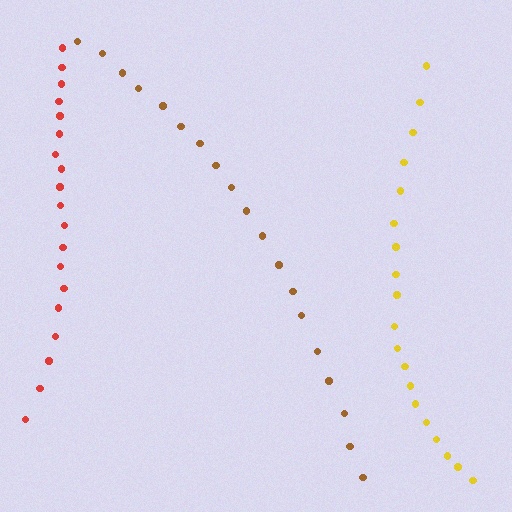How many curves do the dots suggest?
There are 3 distinct paths.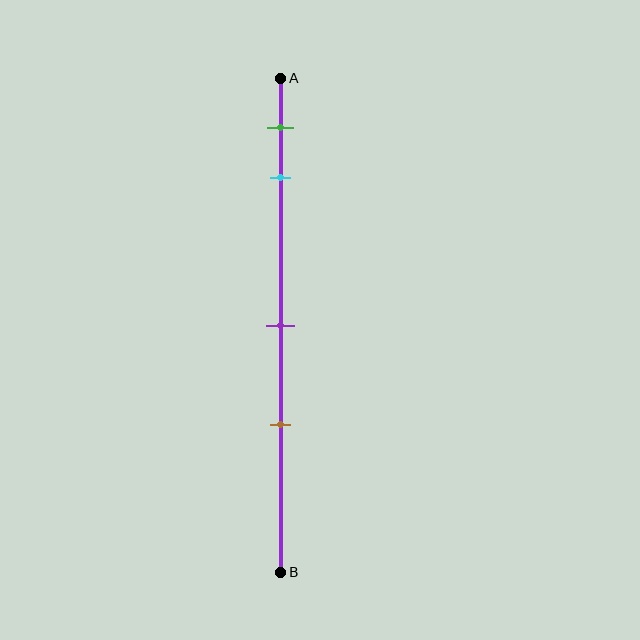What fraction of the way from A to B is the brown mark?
The brown mark is approximately 70% (0.7) of the way from A to B.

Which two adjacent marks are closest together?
The green and cyan marks are the closest adjacent pair.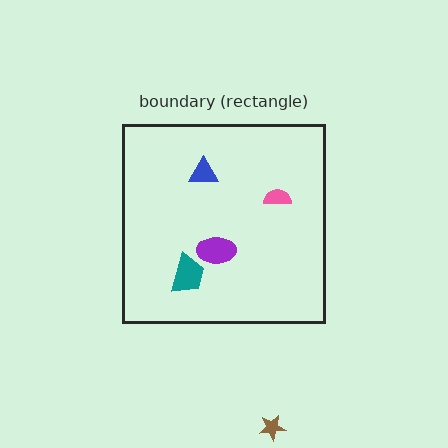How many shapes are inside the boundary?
4 inside, 1 outside.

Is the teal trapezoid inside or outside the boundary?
Inside.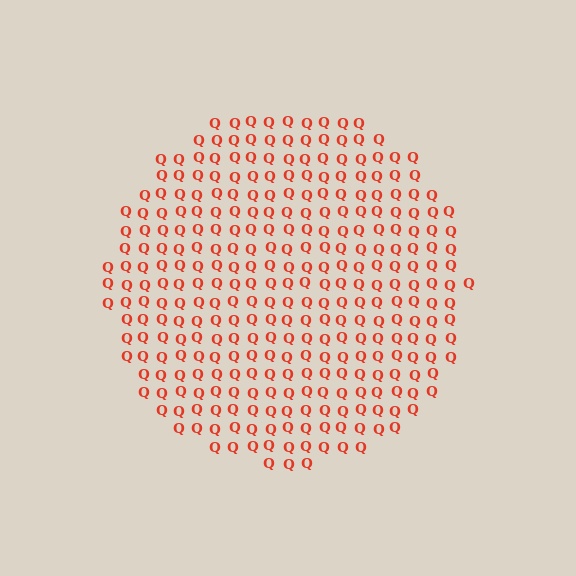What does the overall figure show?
The overall figure shows a circle.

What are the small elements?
The small elements are letter Q's.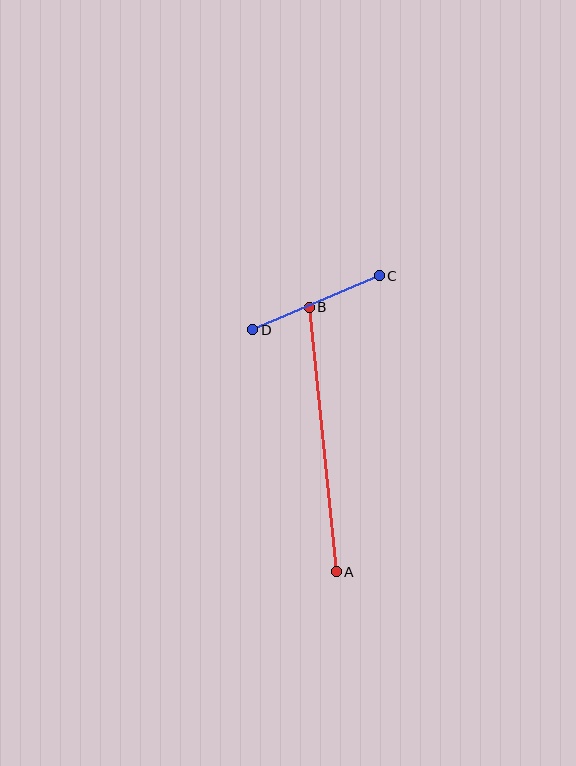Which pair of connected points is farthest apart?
Points A and B are farthest apart.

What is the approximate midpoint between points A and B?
The midpoint is at approximately (323, 439) pixels.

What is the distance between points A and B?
The distance is approximately 266 pixels.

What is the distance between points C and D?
The distance is approximately 137 pixels.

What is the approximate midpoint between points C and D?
The midpoint is at approximately (316, 303) pixels.